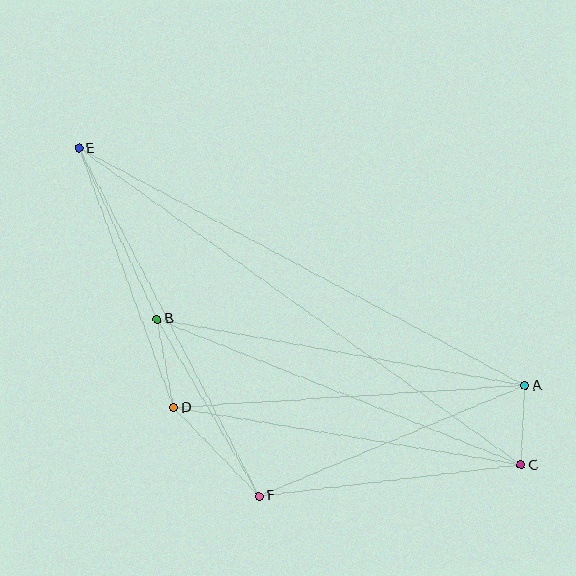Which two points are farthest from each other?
Points C and E are farthest from each other.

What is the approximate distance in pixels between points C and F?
The distance between C and F is approximately 263 pixels.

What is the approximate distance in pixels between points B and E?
The distance between B and E is approximately 188 pixels.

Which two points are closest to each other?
Points A and C are closest to each other.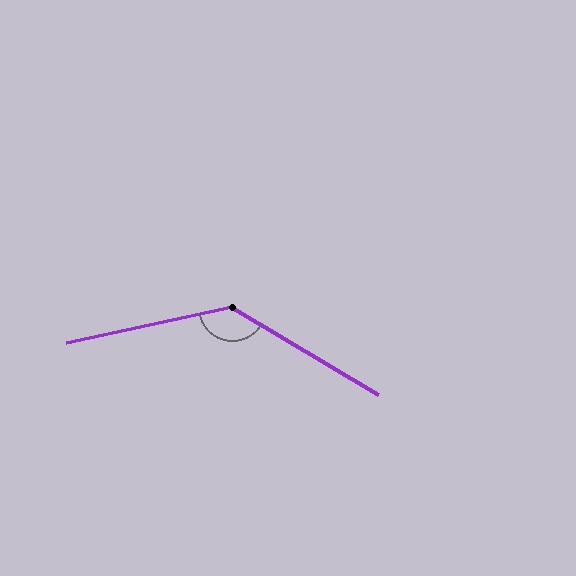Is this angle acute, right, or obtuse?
It is obtuse.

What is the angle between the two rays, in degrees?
Approximately 137 degrees.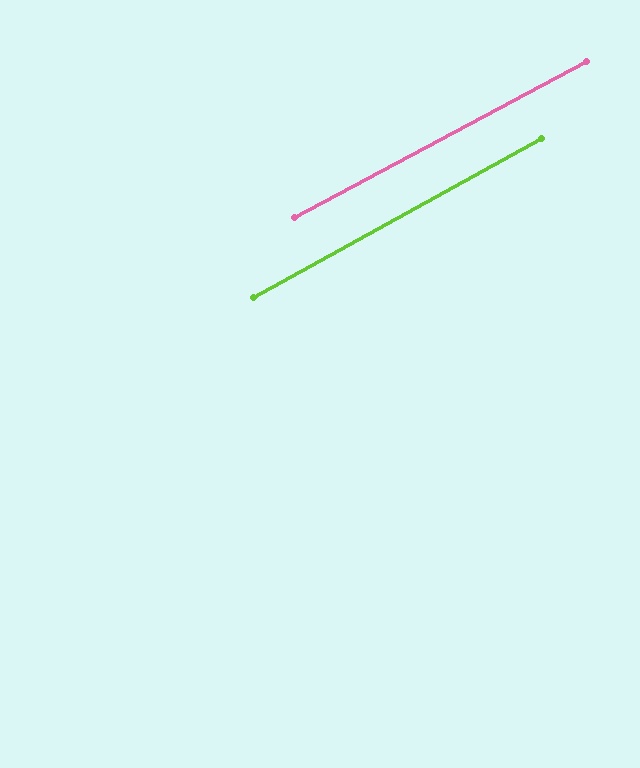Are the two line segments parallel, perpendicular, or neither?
Parallel — their directions differ by only 0.6°.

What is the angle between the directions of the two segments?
Approximately 1 degree.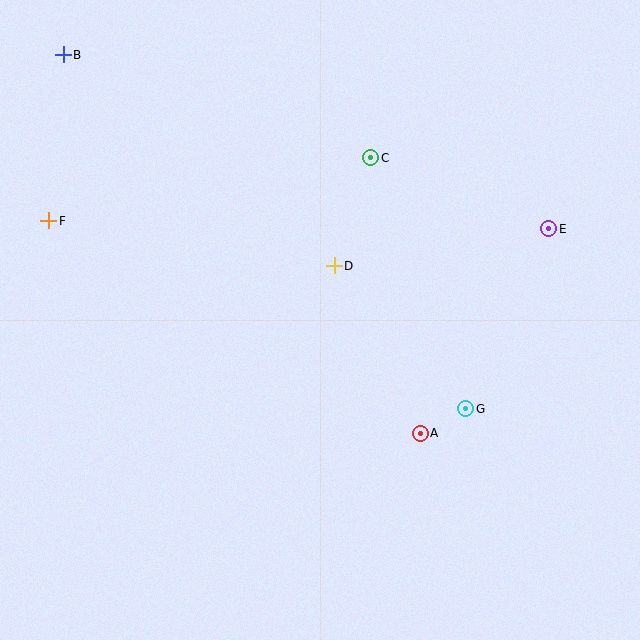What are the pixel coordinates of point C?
Point C is at (371, 158).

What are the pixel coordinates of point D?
Point D is at (334, 266).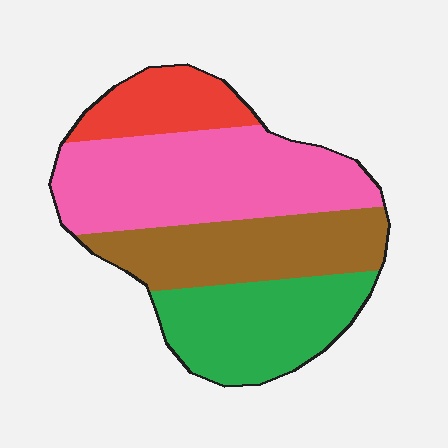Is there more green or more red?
Green.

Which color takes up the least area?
Red, at roughly 15%.